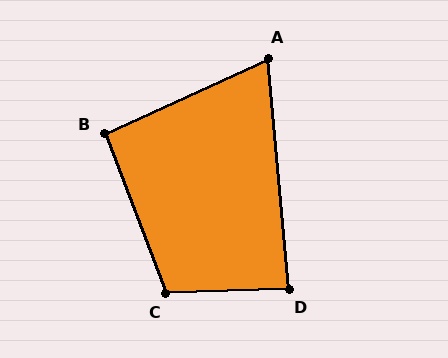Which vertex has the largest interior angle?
C, at approximately 109 degrees.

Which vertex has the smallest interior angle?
A, at approximately 71 degrees.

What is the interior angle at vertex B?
Approximately 93 degrees (approximately right).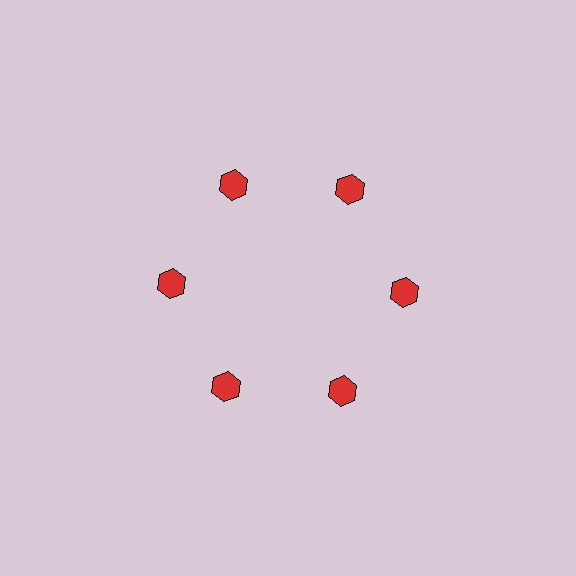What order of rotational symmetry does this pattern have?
This pattern has 6-fold rotational symmetry.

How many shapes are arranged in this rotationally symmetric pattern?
There are 6 shapes, arranged in 6 groups of 1.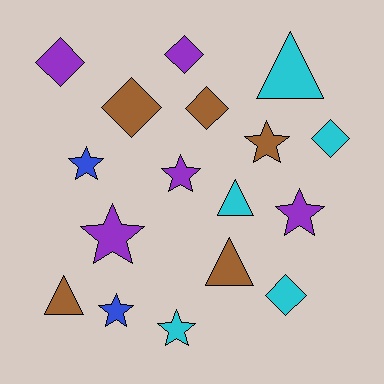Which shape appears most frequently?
Star, with 7 objects.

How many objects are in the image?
There are 17 objects.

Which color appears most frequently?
Purple, with 5 objects.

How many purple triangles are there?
There are no purple triangles.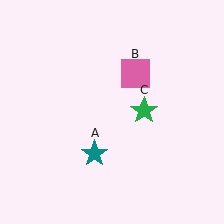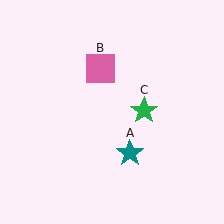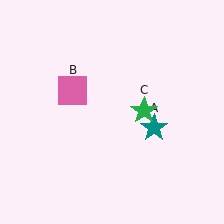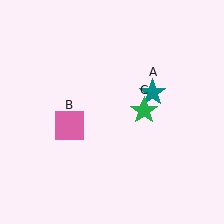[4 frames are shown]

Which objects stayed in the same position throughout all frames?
Green star (object C) remained stationary.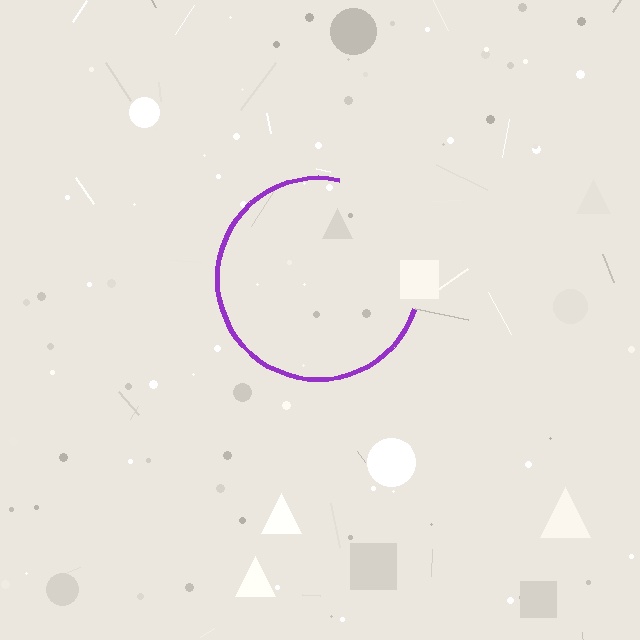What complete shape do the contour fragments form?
The contour fragments form a circle.